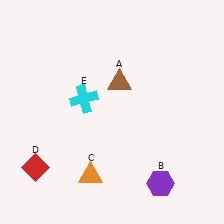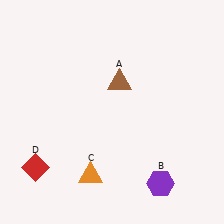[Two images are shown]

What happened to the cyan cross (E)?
The cyan cross (E) was removed in Image 2. It was in the top-left area of Image 1.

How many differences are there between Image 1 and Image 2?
There is 1 difference between the two images.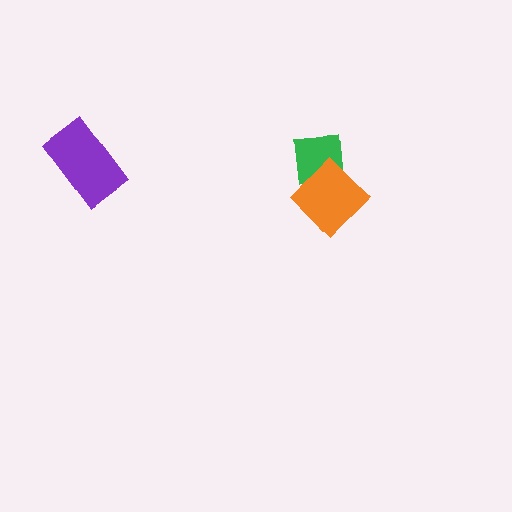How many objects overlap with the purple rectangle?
0 objects overlap with the purple rectangle.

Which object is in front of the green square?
The orange diamond is in front of the green square.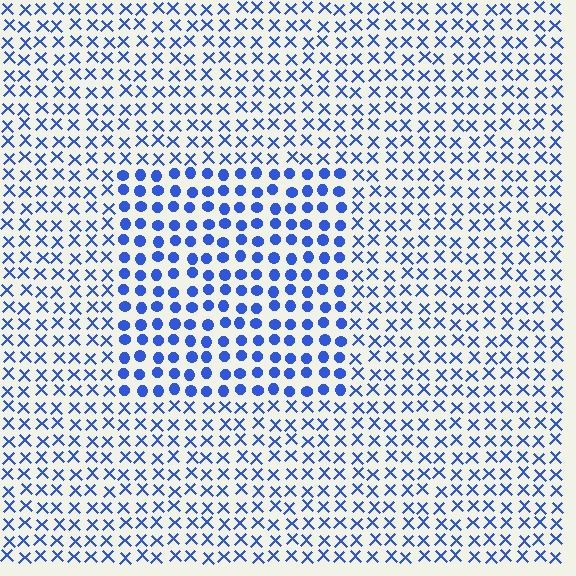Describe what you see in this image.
The image is filled with small blue elements arranged in a uniform grid. A rectangle-shaped region contains circles, while the surrounding area contains X marks. The boundary is defined purely by the change in element shape.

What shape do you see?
I see a rectangle.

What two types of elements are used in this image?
The image uses circles inside the rectangle region and X marks outside it.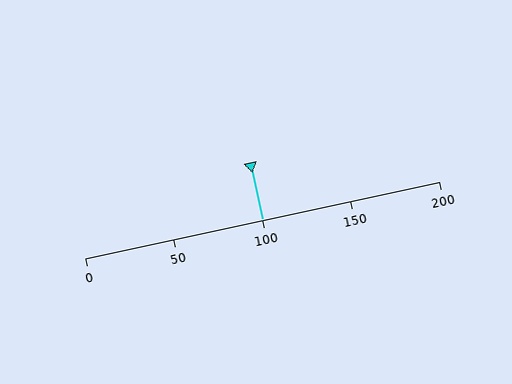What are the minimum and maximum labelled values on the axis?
The axis runs from 0 to 200.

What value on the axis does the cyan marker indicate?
The marker indicates approximately 100.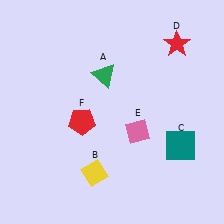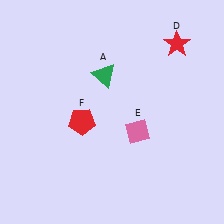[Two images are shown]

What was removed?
The yellow diamond (B), the teal square (C) were removed in Image 2.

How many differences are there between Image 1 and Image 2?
There are 2 differences between the two images.